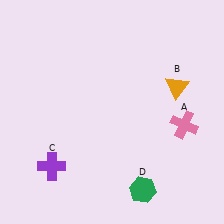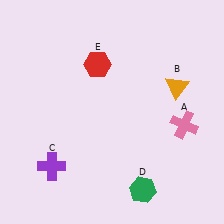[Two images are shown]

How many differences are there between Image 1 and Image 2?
There is 1 difference between the two images.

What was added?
A red hexagon (E) was added in Image 2.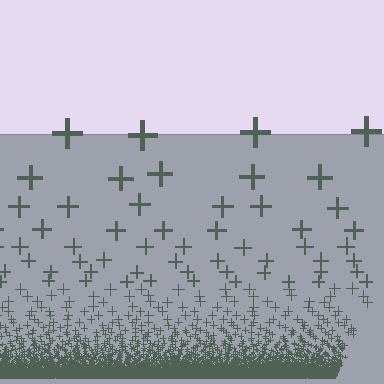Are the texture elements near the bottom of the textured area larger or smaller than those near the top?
Smaller. The gradient is inverted — elements near the bottom are smaller and denser.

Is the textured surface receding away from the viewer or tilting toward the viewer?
The surface appears to tilt toward the viewer. Texture elements get larger and sparser toward the top.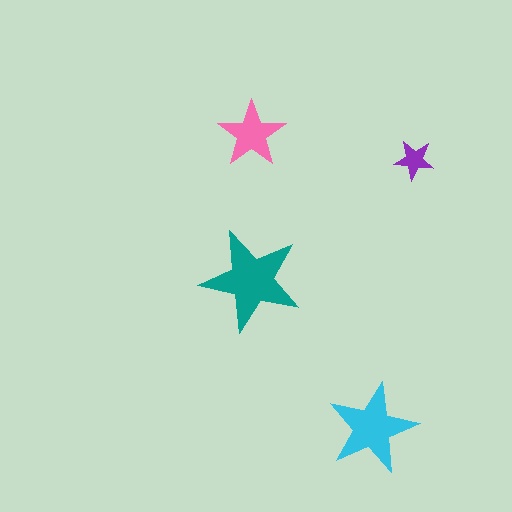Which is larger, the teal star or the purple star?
The teal one.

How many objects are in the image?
There are 4 objects in the image.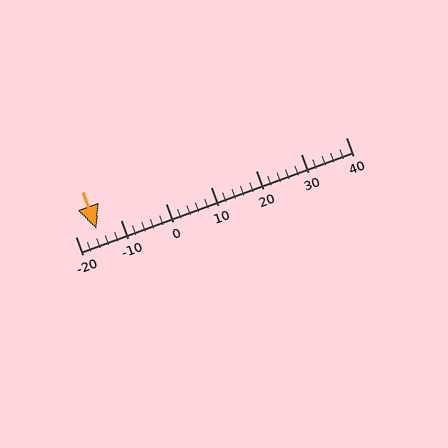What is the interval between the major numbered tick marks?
The major tick marks are spaced 10 units apart.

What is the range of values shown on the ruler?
The ruler shows values from -20 to 40.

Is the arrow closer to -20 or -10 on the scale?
The arrow is closer to -20.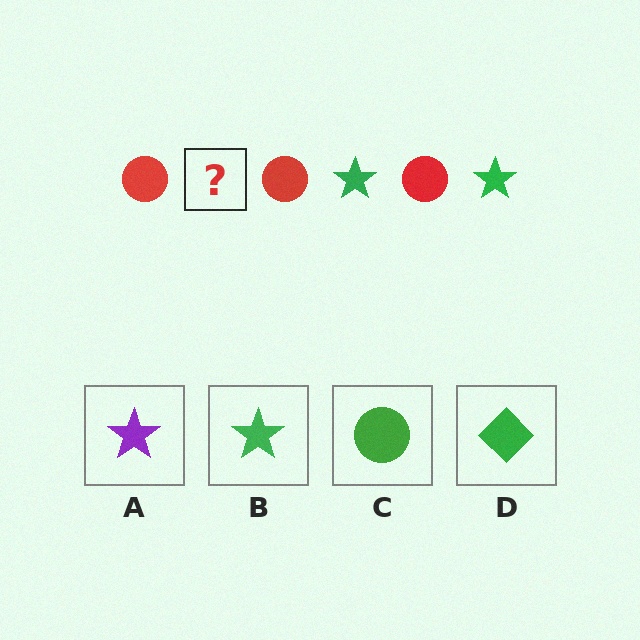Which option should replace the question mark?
Option B.